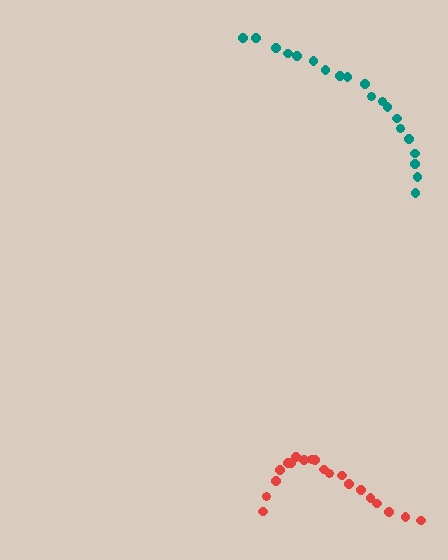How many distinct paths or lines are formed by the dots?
There are 2 distinct paths.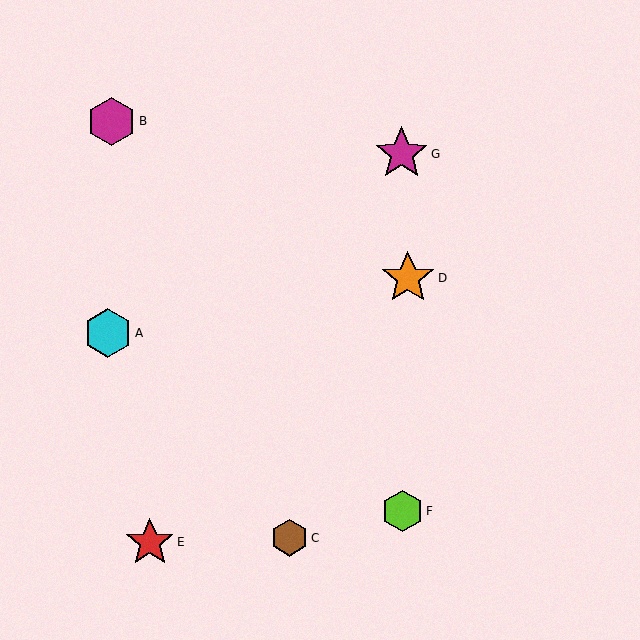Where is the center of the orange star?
The center of the orange star is at (408, 278).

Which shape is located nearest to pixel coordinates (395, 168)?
The magenta star (labeled G) at (402, 154) is nearest to that location.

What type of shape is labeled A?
Shape A is a cyan hexagon.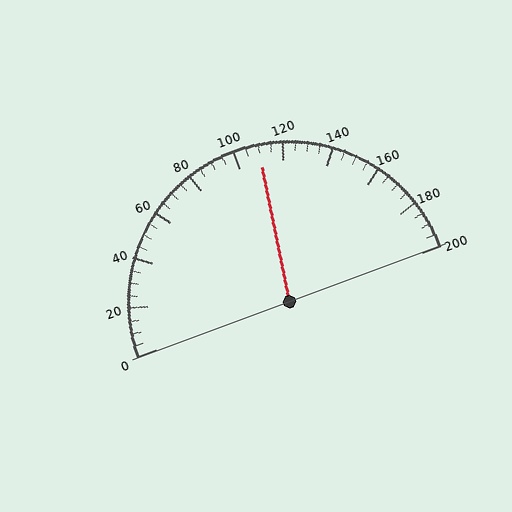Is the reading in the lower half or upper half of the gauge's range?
The reading is in the upper half of the range (0 to 200).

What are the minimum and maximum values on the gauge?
The gauge ranges from 0 to 200.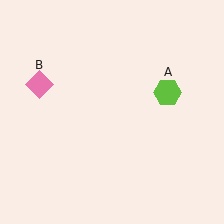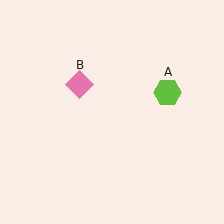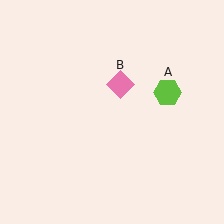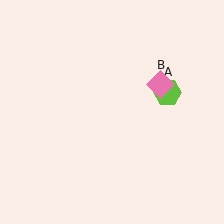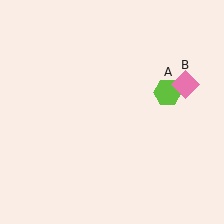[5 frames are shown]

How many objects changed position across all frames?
1 object changed position: pink diamond (object B).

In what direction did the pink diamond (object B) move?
The pink diamond (object B) moved right.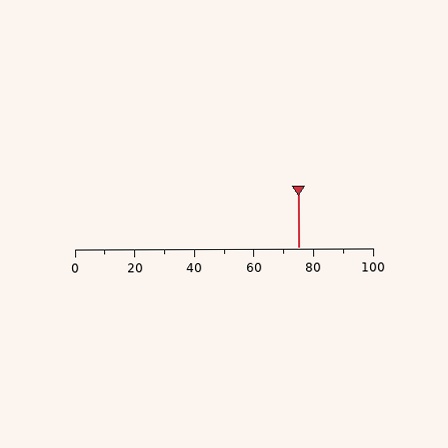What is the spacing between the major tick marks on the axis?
The major ticks are spaced 20 apart.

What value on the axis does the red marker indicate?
The marker indicates approximately 75.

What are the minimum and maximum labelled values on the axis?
The axis runs from 0 to 100.